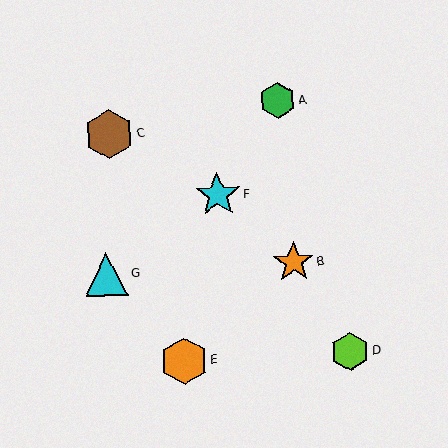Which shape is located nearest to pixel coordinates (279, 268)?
The orange star (labeled B) at (293, 262) is nearest to that location.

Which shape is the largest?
The brown hexagon (labeled C) is the largest.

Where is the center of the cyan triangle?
The center of the cyan triangle is at (106, 274).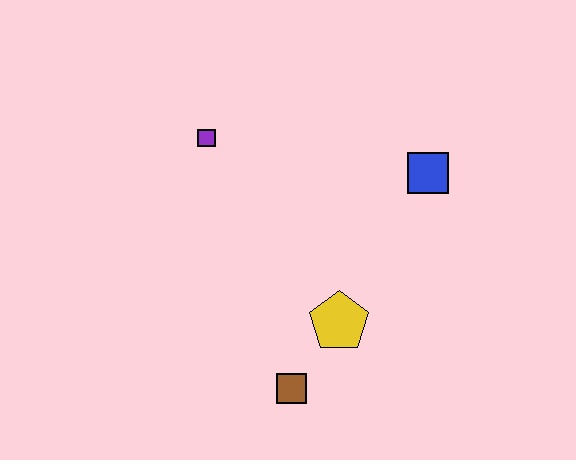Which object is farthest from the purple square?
The brown square is farthest from the purple square.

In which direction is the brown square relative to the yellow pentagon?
The brown square is below the yellow pentagon.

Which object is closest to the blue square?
The yellow pentagon is closest to the blue square.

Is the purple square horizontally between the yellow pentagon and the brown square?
No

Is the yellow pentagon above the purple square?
No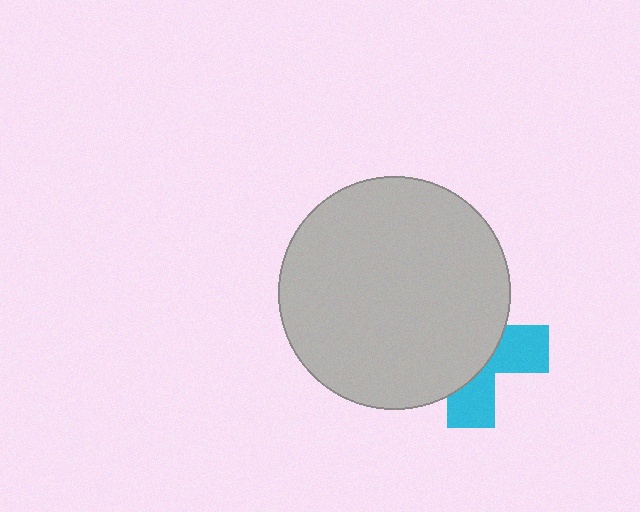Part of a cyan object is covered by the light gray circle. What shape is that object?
It is a cross.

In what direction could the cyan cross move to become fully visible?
The cyan cross could move right. That would shift it out from behind the light gray circle entirely.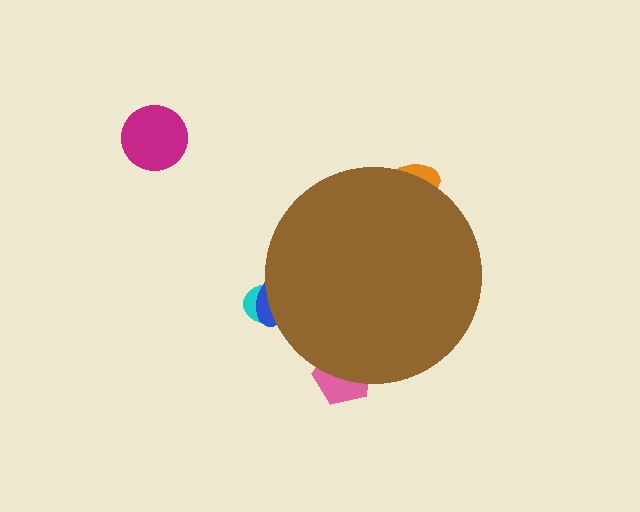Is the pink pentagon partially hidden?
Yes, the pink pentagon is partially hidden behind the brown circle.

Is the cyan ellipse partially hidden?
Yes, the cyan ellipse is partially hidden behind the brown circle.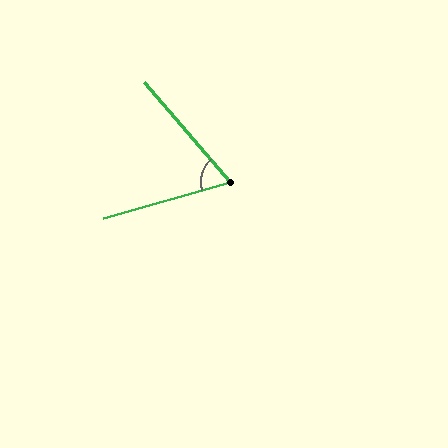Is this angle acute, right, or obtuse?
It is acute.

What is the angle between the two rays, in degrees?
Approximately 65 degrees.